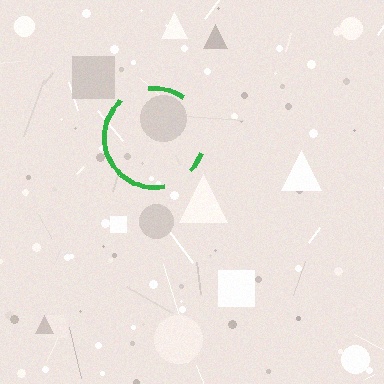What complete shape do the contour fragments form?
The contour fragments form a circle.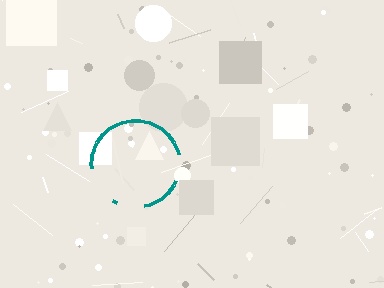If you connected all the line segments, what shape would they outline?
They would outline a circle.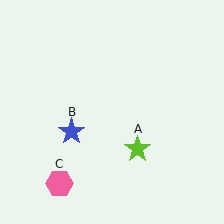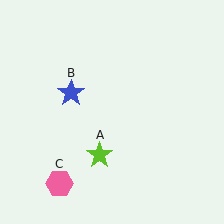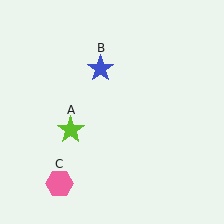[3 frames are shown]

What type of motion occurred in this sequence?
The lime star (object A), blue star (object B) rotated clockwise around the center of the scene.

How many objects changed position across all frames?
2 objects changed position: lime star (object A), blue star (object B).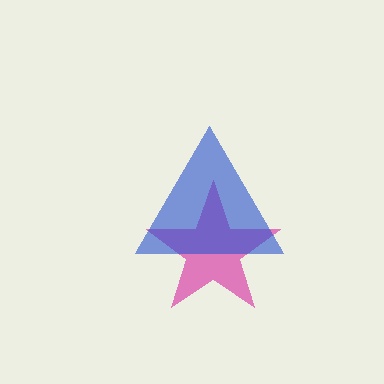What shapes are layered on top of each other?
The layered shapes are: a magenta star, a blue triangle.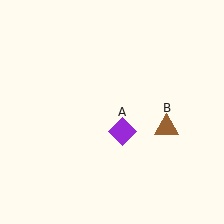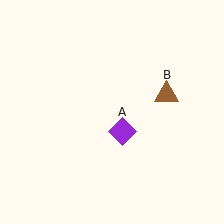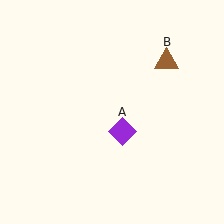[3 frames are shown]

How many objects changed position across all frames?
1 object changed position: brown triangle (object B).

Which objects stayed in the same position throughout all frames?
Purple diamond (object A) remained stationary.